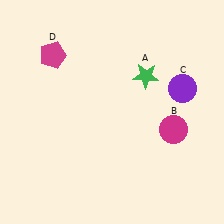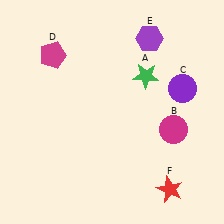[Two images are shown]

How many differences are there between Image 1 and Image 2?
There are 2 differences between the two images.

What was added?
A purple hexagon (E), a red star (F) were added in Image 2.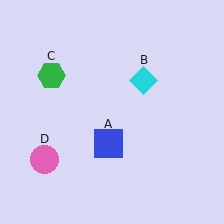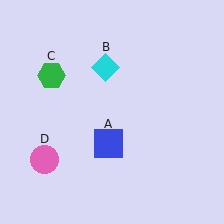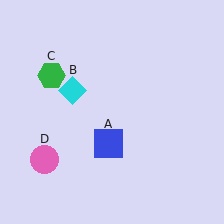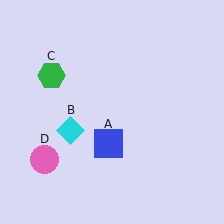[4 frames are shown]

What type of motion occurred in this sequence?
The cyan diamond (object B) rotated counterclockwise around the center of the scene.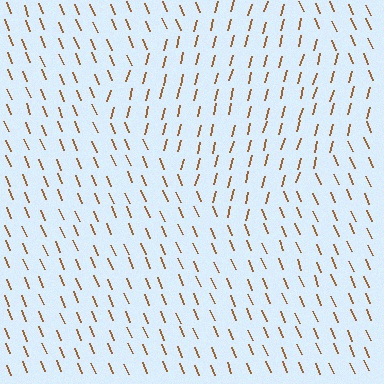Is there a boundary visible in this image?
Yes, there is a texture boundary formed by a change in line orientation.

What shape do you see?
I see a diamond.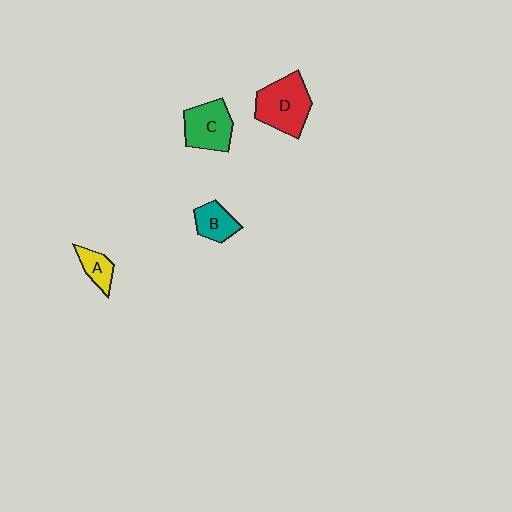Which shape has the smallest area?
Shape A (yellow).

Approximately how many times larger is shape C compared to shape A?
Approximately 2.0 times.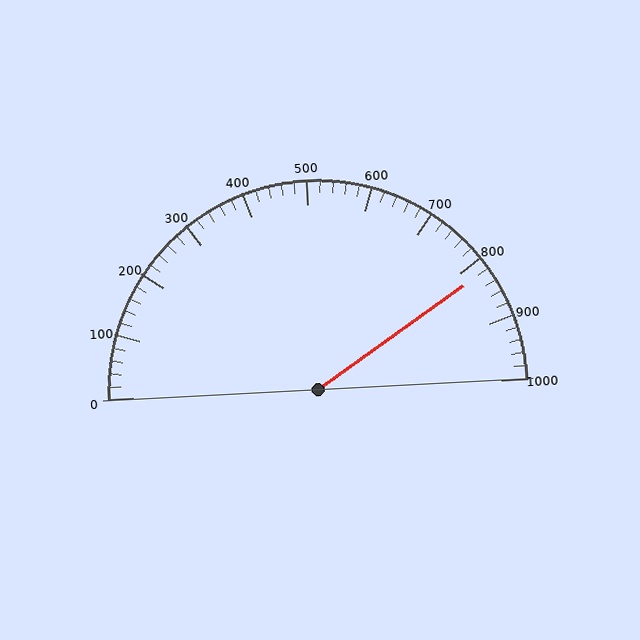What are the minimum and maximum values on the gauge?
The gauge ranges from 0 to 1000.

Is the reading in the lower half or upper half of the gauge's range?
The reading is in the upper half of the range (0 to 1000).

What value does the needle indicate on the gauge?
The needle indicates approximately 820.